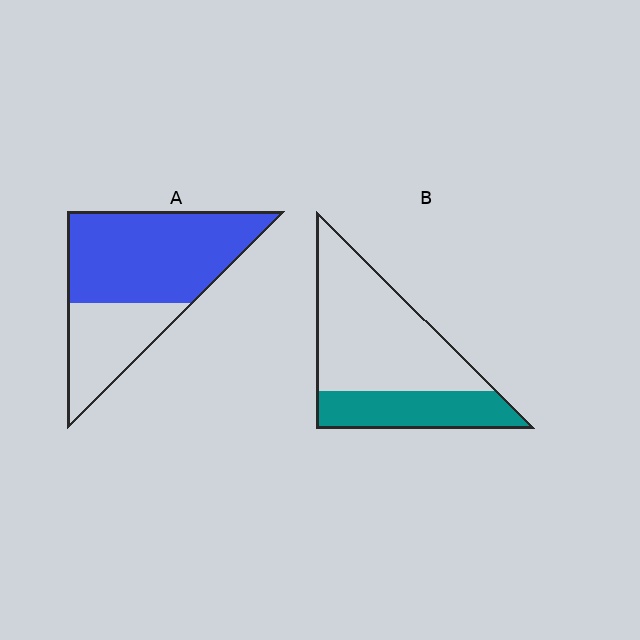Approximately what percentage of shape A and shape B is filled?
A is approximately 65% and B is approximately 30%.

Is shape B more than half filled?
No.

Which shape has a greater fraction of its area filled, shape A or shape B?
Shape A.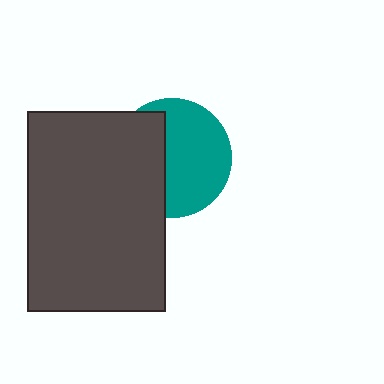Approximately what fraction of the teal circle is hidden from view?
Roughly 41% of the teal circle is hidden behind the dark gray rectangle.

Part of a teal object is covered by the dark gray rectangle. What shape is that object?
It is a circle.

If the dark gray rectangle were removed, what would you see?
You would see the complete teal circle.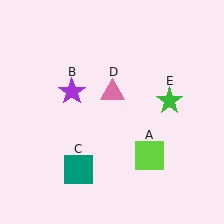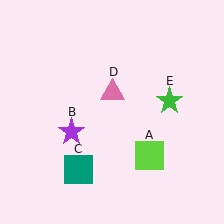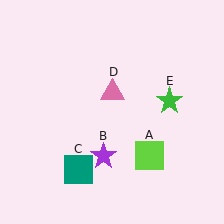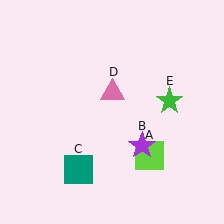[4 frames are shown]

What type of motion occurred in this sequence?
The purple star (object B) rotated counterclockwise around the center of the scene.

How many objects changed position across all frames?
1 object changed position: purple star (object B).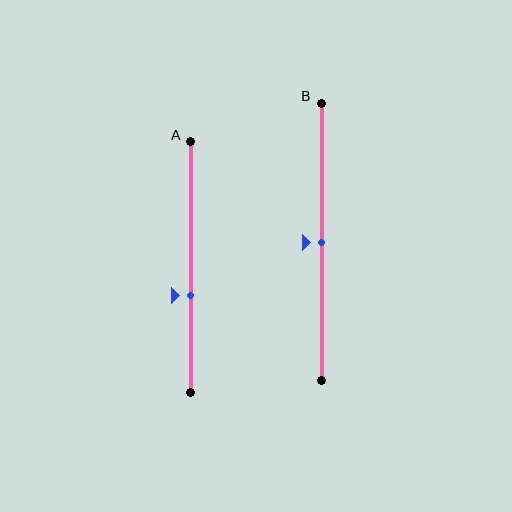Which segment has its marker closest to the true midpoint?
Segment B has its marker closest to the true midpoint.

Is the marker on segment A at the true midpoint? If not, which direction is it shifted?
No, the marker on segment A is shifted downward by about 11% of the segment length.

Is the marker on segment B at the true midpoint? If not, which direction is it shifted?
Yes, the marker on segment B is at the true midpoint.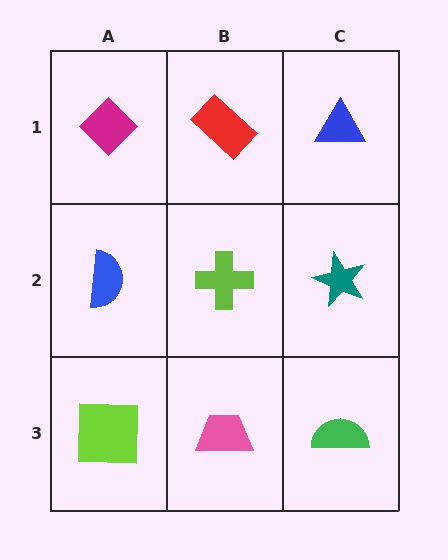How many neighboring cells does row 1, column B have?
3.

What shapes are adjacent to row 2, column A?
A magenta diamond (row 1, column A), a lime square (row 3, column A), a lime cross (row 2, column B).